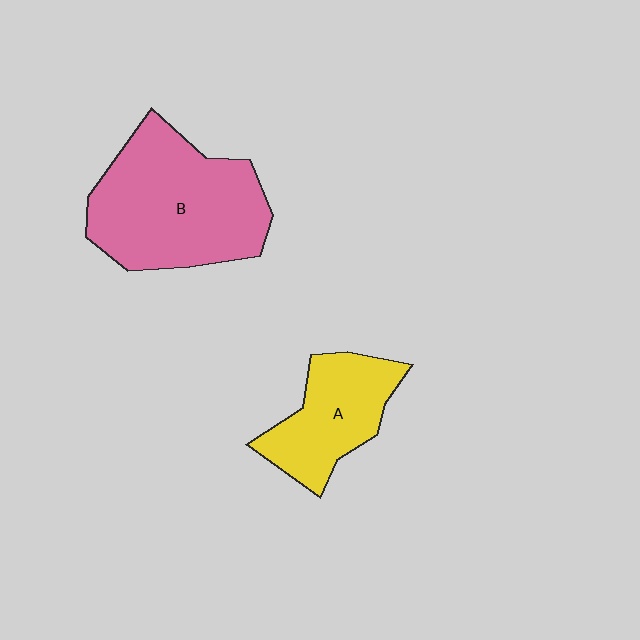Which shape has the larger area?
Shape B (pink).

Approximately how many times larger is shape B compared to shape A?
Approximately 1.8 times.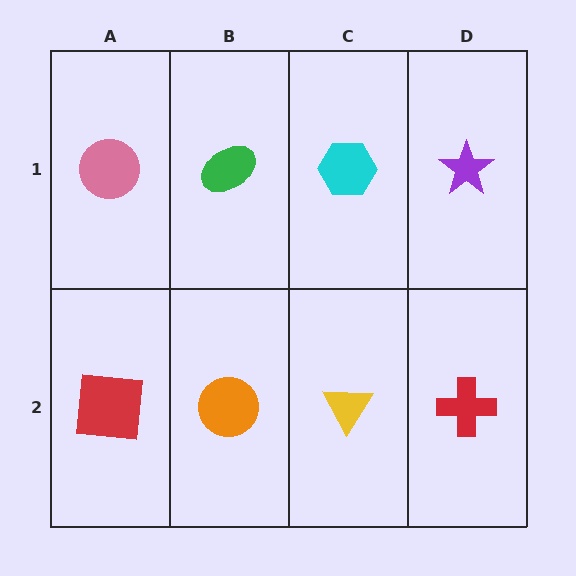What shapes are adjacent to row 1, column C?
A yellow triangle (row 2, column C), a green ellipse (row 1, column B), a purple star (row 1, column D).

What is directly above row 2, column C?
A cyan hexagon.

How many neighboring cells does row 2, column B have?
3.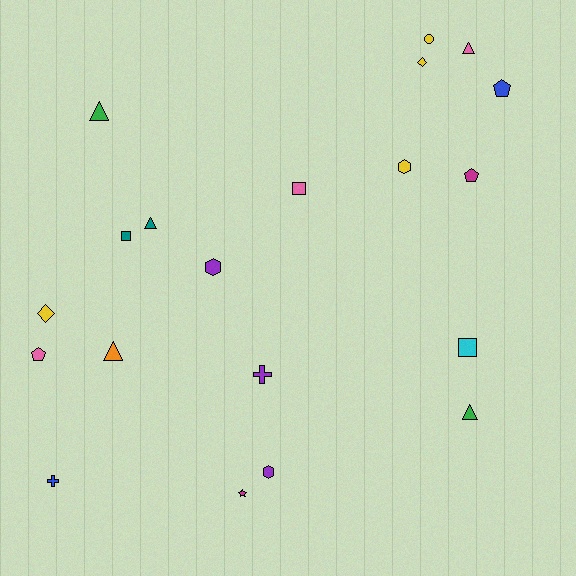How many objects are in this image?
There are 20 objects.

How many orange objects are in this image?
There is 1 orange object.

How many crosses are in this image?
There are 2 crosses.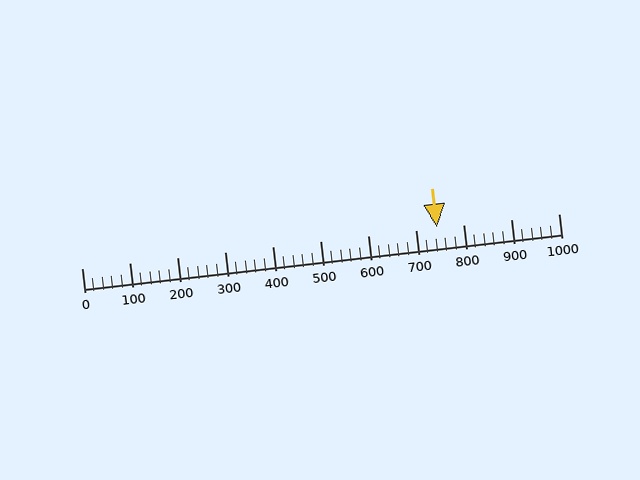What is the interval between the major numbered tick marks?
The major tick marks are spaced 100 units apart.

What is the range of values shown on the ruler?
The ruler shows values from 0 to 1000.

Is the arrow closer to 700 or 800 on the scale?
The arrow is closer to 700.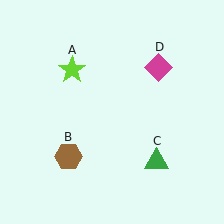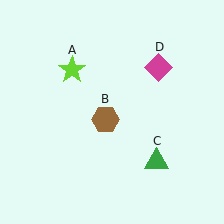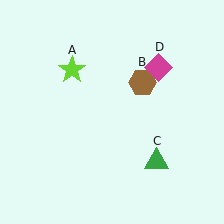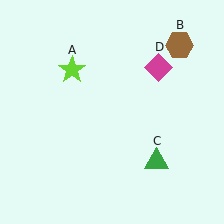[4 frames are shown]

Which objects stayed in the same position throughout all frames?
Lime star (object A) and green triangle (object C) and magenta diamond (object D) remained stationary.